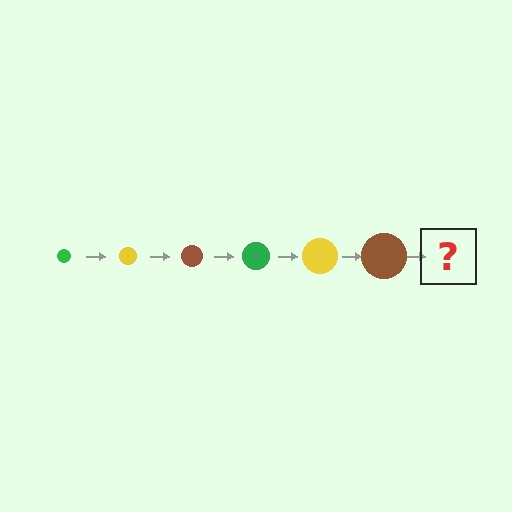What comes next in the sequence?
The next element should be a green circle, larger than the previous one.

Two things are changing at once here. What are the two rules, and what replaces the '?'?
The two rules are that the circle grows larger each step and the color cycles through green, yellow, and brown. The '?' should be a green circle, larger than the previous one.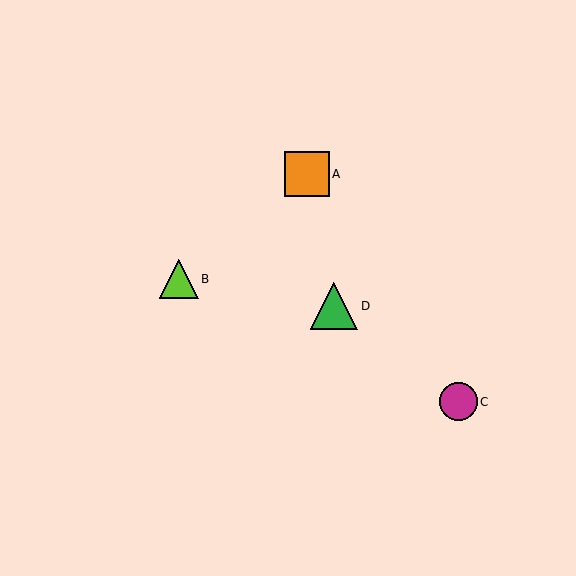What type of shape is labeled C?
Shape C is a magenta circle.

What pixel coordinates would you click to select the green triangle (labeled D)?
Click at (334, 306) to select the green triangle D.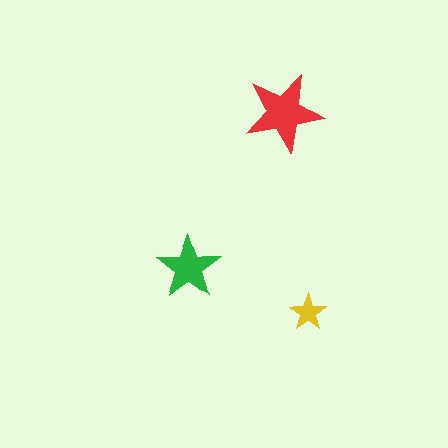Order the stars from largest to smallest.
the red one, the green one, the yellow one.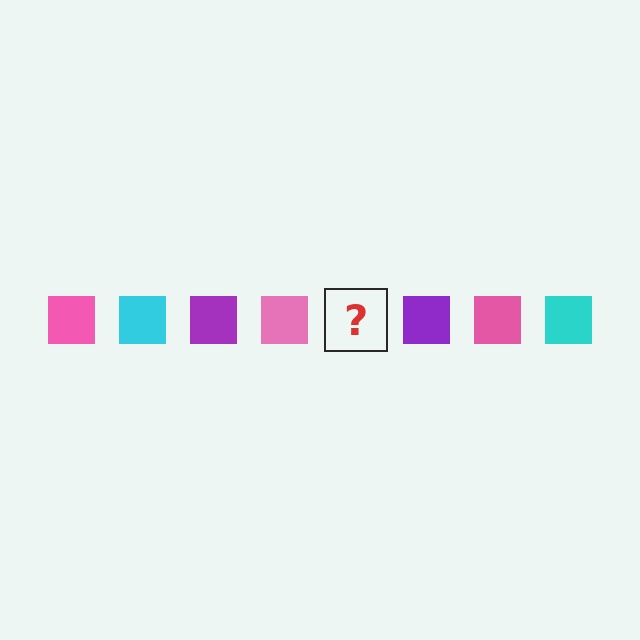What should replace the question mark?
The question mark should be replaced with a cyan square.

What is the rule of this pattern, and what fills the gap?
The rule is that the pattern cycles through pink, cyan, purple squares. The gap should be filled with a cyan square.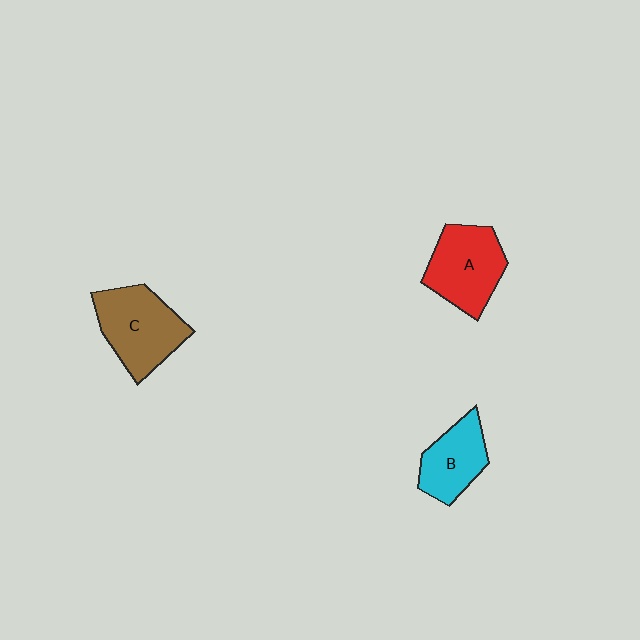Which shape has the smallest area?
Shape B (cyan).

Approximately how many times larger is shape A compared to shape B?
Approximately 1.3 times.